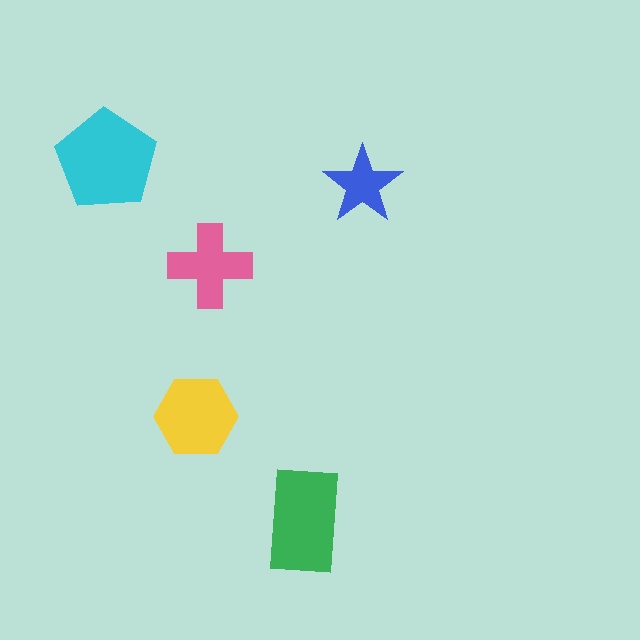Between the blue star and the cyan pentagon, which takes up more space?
The cyan pentagon.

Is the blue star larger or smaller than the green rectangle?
Smaller.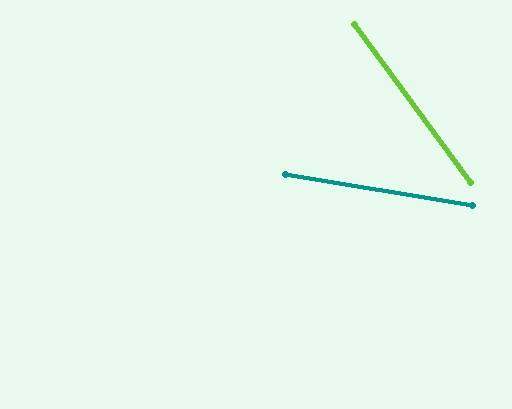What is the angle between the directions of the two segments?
Approximately 44 degrees.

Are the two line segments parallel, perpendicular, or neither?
Neither parallel nor perpendicular — they differ by about 44°.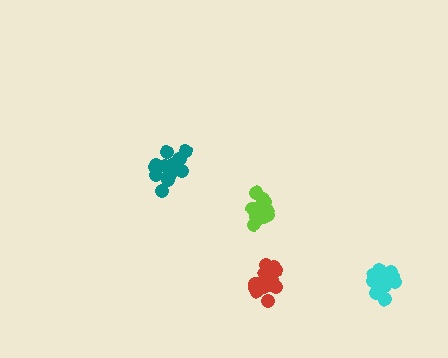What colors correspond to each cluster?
The clusters are colored: teal, lime, red, cyan.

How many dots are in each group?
Group 1: 16 dots, Group 2: 14 dots, Group 3: 16 dots, Group 4: 17 dots (63 total).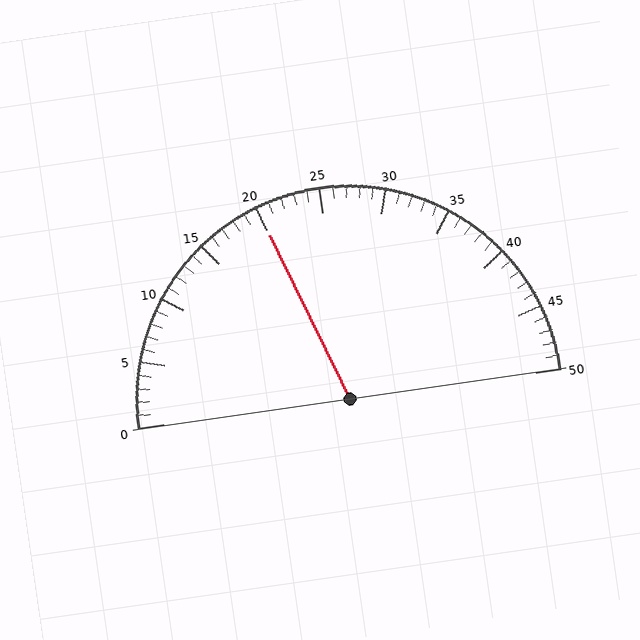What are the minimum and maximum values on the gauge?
The gauge ranges from 0 to 50.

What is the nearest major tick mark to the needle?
The nearest major tick mark is 20.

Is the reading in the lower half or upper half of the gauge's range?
The reading is in the lower half of the range (0 to 50).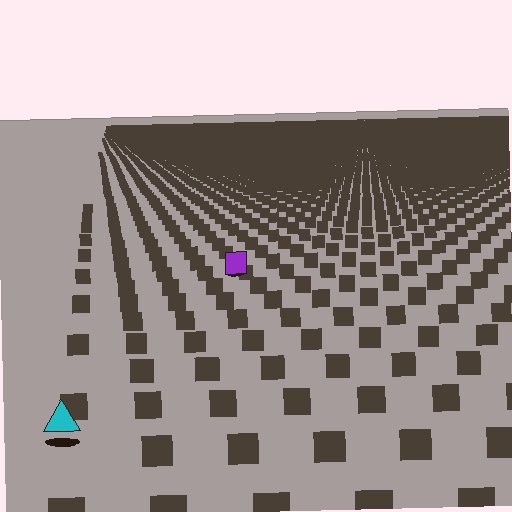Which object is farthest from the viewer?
The purple square is farthest from the viewer. It appears smaller and the ground texture around it is denser.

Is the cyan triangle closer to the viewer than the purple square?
Yes. The cyan triangle is closer — you can tell from the texture gradient: the ground texture is coarser near it.